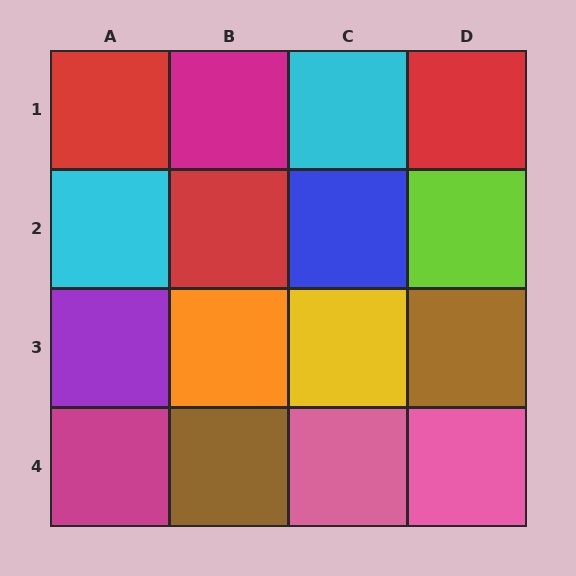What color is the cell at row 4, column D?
Pink.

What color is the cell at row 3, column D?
Brown.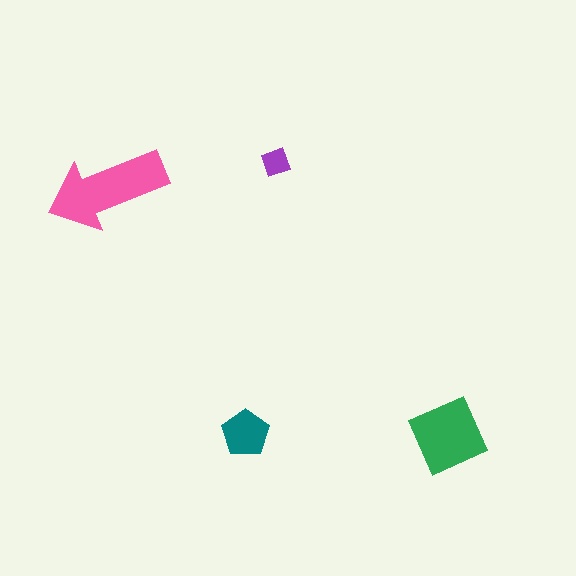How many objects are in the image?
There are 4 objects in the image.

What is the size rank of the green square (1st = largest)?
2nd.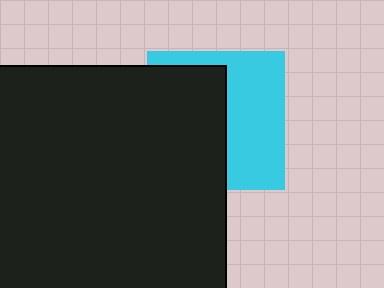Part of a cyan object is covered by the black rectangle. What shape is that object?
It is a square.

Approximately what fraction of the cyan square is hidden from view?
Roughly 52% of the cyan square is hidden behind the black rectangle.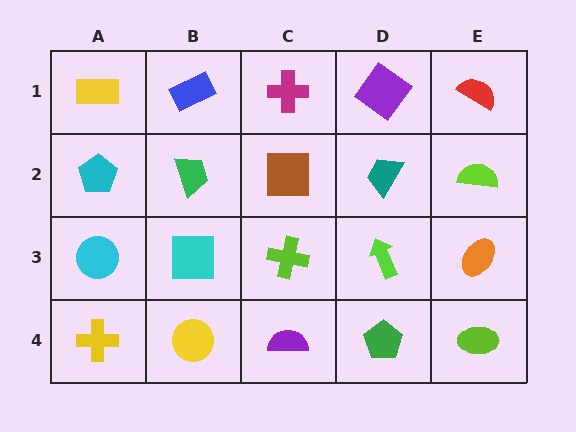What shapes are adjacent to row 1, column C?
A brown square (row 2, column C), a blue rectangle (row 1, column B), a purple diamond (row 1, column D).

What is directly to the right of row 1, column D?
A red semicircle.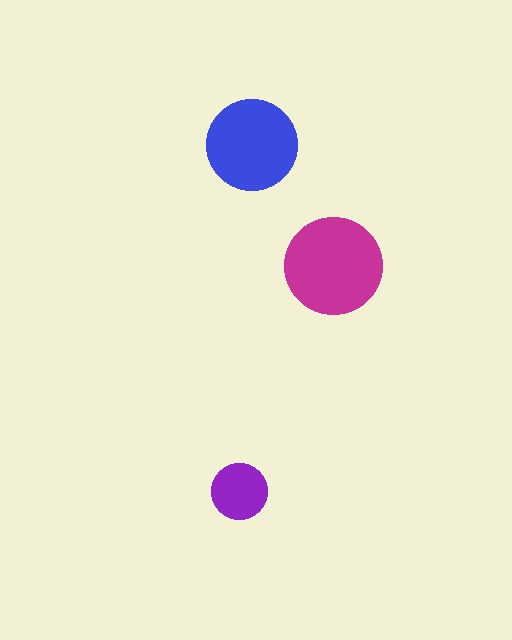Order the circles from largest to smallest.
the magenta one, the blue one, the purple one.